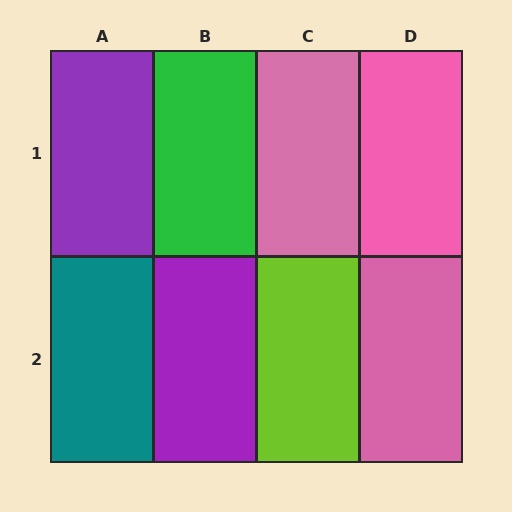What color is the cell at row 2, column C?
Lime.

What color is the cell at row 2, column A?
Teal.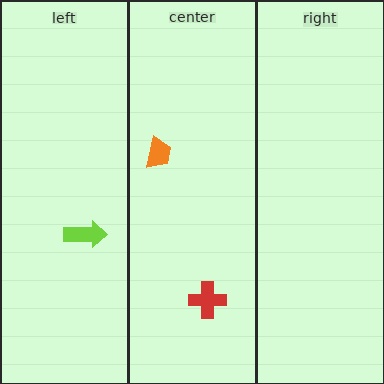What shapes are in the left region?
The lime arrow.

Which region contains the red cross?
The center region.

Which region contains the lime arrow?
The left region.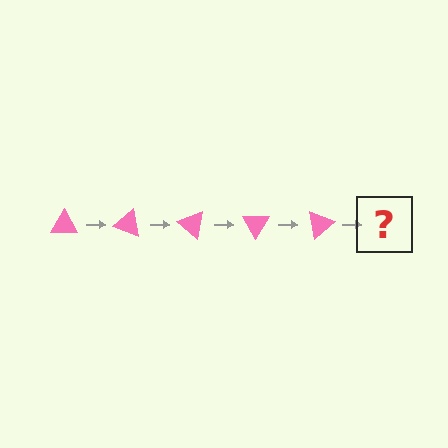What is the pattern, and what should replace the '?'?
The pattern is that the triangle rotates 20 degrees each step. The '?' should be a pink triangle rotated 100 degrees.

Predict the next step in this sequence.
The next step is a pink triangle rotated 100 degrees.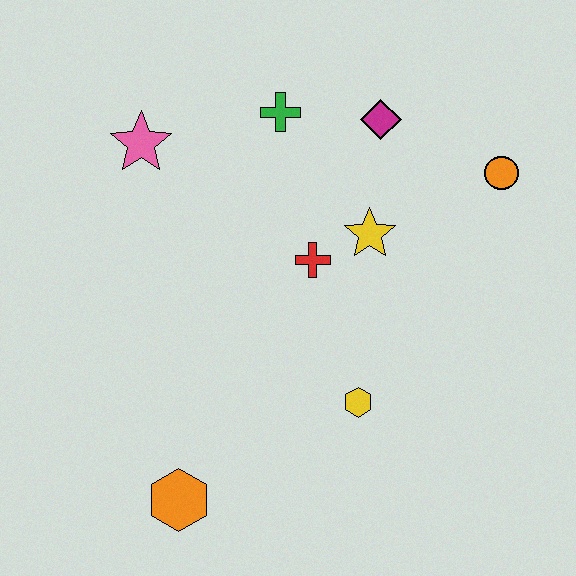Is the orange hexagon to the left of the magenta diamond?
Yes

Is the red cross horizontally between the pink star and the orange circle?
Yes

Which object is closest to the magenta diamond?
The green cross is closest to the magenta diamond.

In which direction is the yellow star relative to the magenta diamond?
The yellow star is below the magenta diamond.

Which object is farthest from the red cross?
The orange hexagon is farthest from the red cross.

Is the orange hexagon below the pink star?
Yes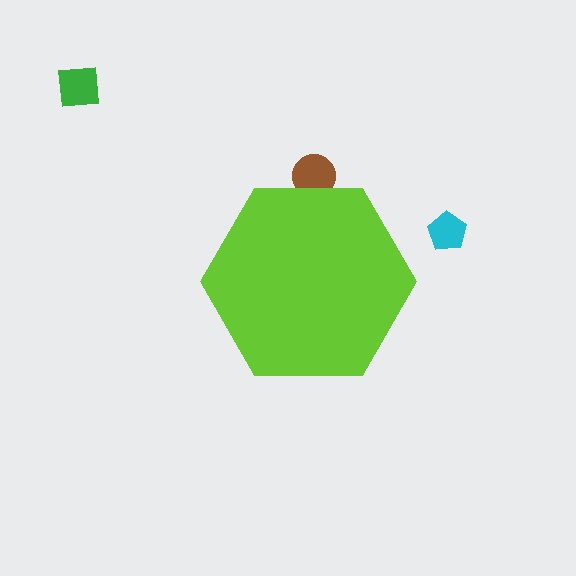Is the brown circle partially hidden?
Yes, the brown circle is partially hidden behind the lime hexagon.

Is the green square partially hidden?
No, the green square is fully visible.